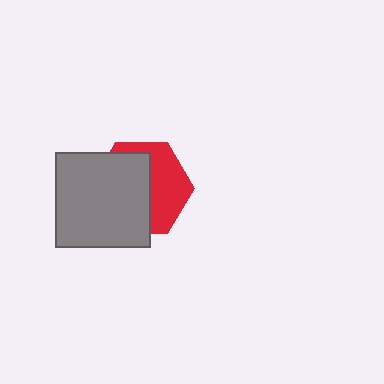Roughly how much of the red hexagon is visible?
A small part of it is visible (roughly 43%).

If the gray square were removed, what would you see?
You would see the complete red hexagon.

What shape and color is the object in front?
The object in front is a gray square.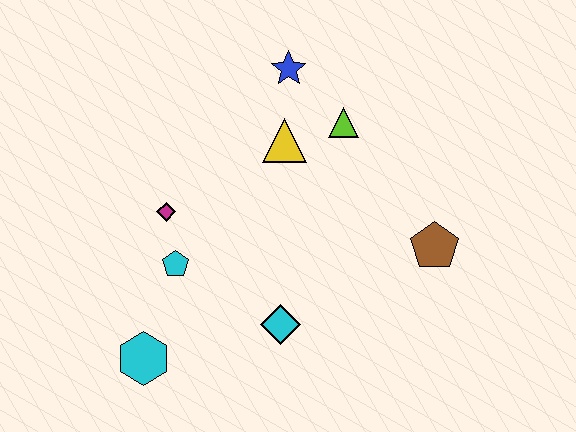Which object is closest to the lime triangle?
The yellow triangle is closest to the lime triangle.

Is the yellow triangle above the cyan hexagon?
Yes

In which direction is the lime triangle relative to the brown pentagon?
The lime triangle is above the brown pentagon.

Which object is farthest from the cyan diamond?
The blue star is farthest from the cyan diamond.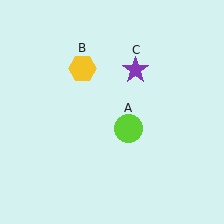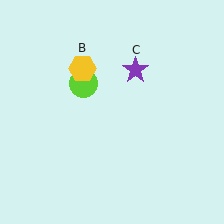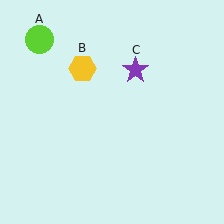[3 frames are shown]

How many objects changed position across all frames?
1 object changed position: lime circle (object A).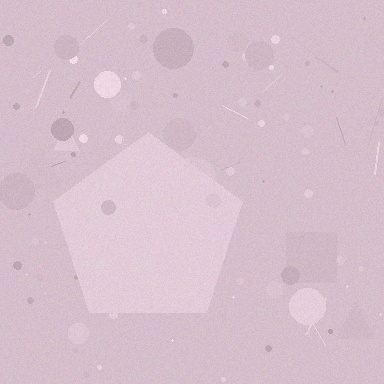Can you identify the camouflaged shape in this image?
The camouflaged shape is a pentagon.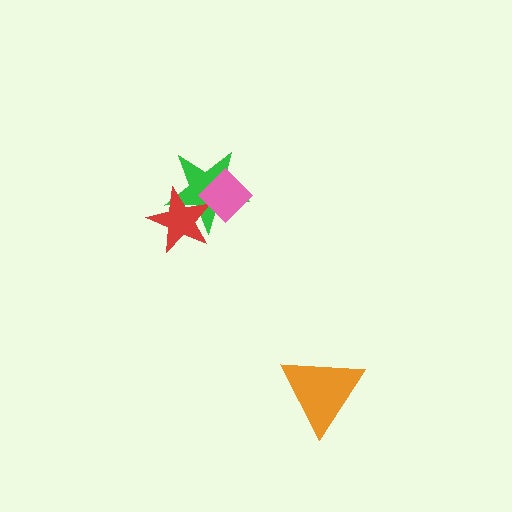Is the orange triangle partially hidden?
No, no other shape covers it.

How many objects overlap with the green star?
2 objects overlap with the green star.